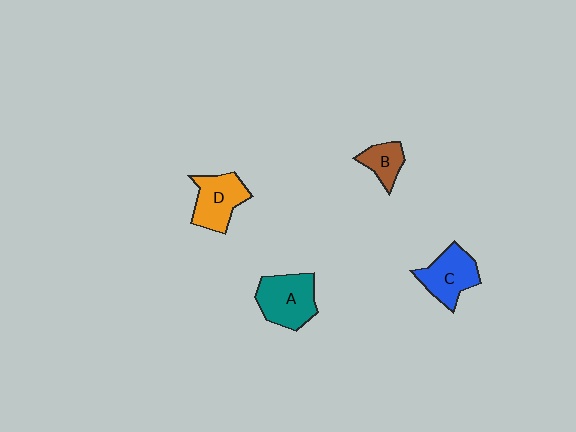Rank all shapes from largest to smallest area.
From largest to smallest: A (teal), C (blue), D (orange), B (brown).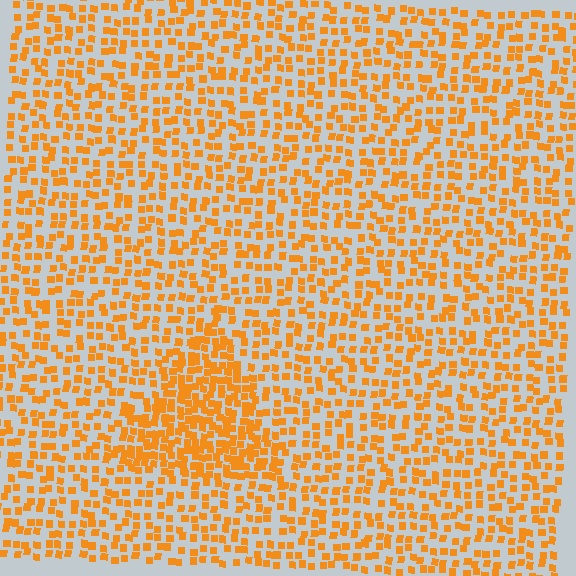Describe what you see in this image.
The image contains small orange elements arranged at two different densities. A triangle-shaped region is visible where the elements are more densely packed than the surrounding area.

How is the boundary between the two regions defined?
The boundary is defined by a change in element density (approximately 1.9x ratio). All elements are the same color, size, and shape.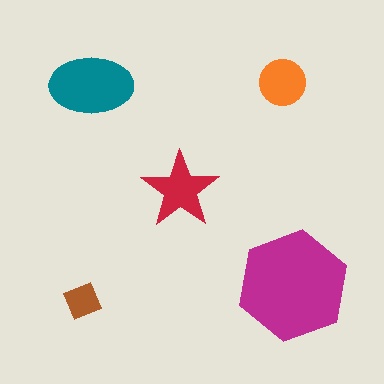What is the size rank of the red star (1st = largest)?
3rd.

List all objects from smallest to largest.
The brown diamond, the orange circle, the red star, the teal ellipse, the magenta hexagon.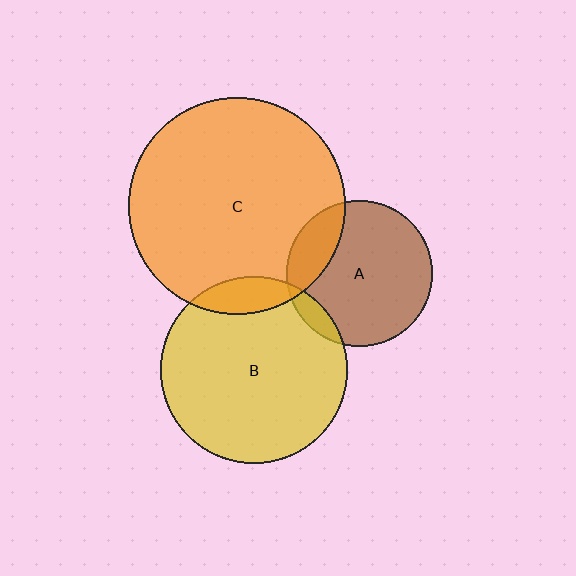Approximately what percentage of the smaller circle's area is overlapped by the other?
Approximately 10%.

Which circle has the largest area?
Circle C (orange).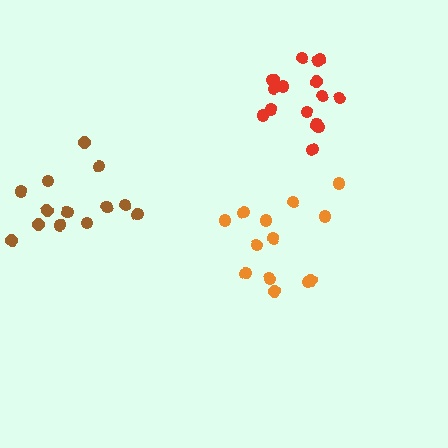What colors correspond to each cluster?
The clusters are colored: brown, orange, red.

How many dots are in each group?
Group 1: 13 dots, Group 2: 13 dots, Group 3: 17 dots (43 total).